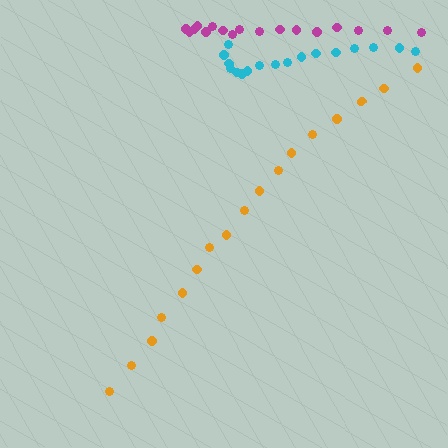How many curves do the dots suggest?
There are 3 distinct paths.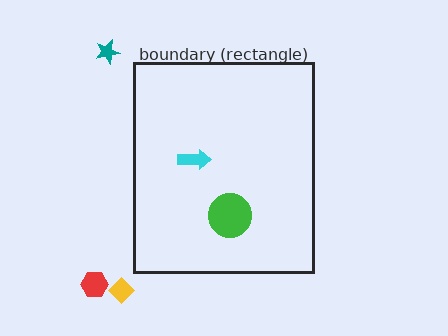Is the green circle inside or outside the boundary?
Inside.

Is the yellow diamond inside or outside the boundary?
Outside.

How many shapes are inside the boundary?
2 inside, 3 outside.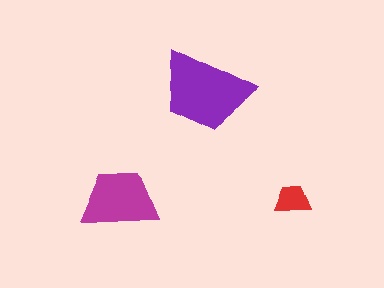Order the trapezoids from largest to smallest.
the purple one, the magenta one, the red one.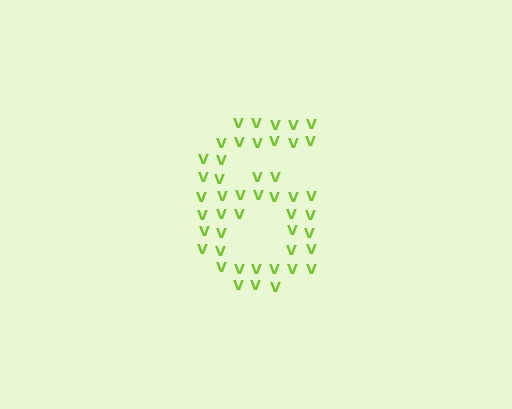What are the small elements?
The small elements are letter V's.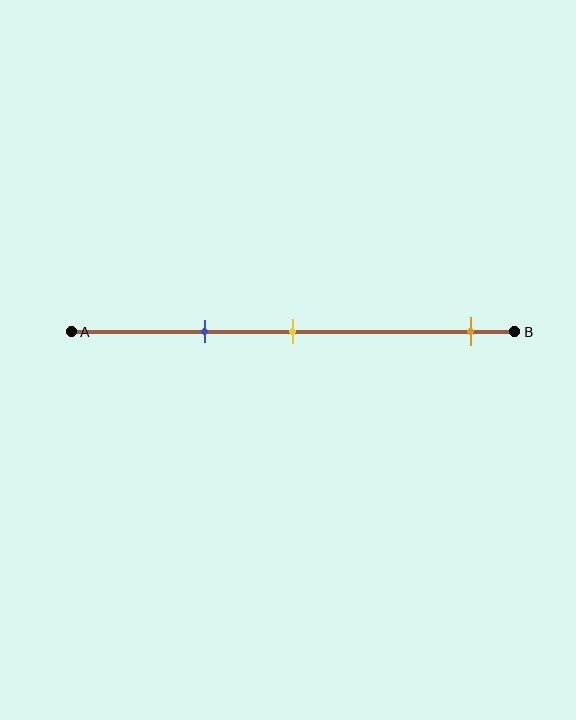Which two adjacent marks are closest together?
The blue and yellow marks are the closest adjacent pair.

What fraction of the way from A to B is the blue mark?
The blue mark is approximately 30% (0.3) of the way from A to B.